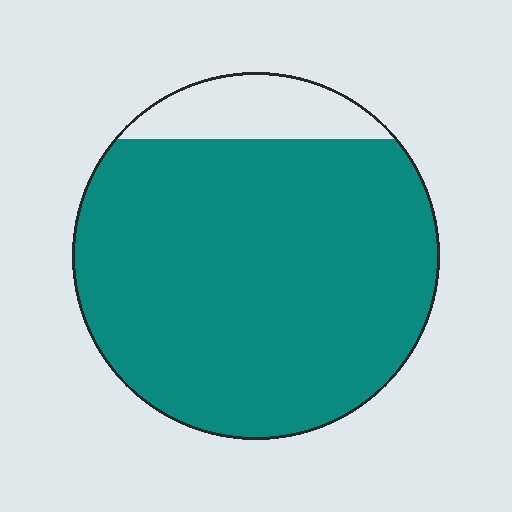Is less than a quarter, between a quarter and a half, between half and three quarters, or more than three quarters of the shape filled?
More than three quarters.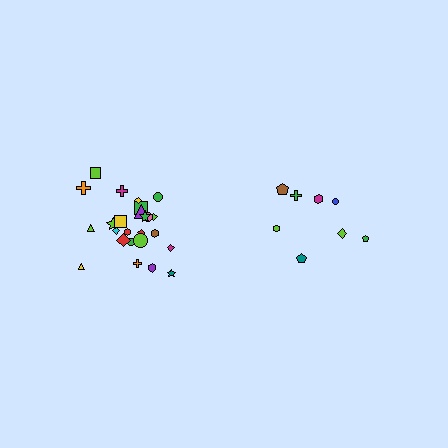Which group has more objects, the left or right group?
The left group.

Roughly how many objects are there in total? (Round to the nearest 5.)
Roughly 35 objects in total.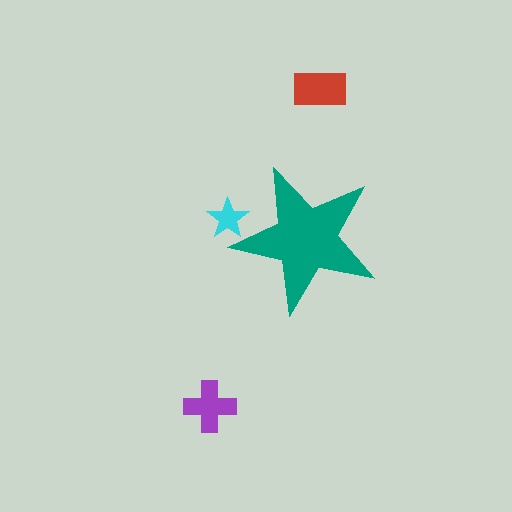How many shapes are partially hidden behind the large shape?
1 shape is partially hidden.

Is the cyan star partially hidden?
Yes, the cyan star is partially hidden behind the teal star.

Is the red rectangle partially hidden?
No, the red rectangle is fully visible.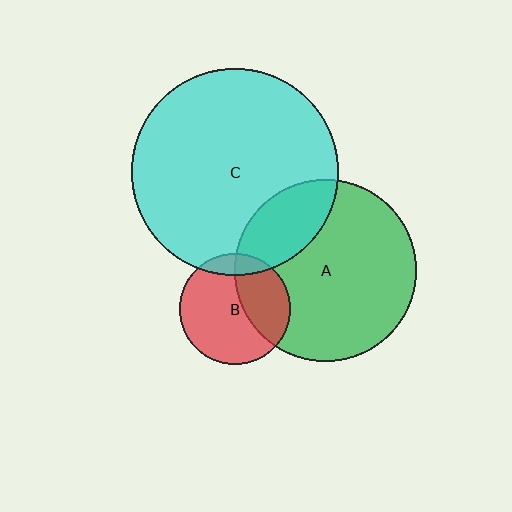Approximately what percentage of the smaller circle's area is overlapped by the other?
Approximately 10%.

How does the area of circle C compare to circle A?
Approximately 1.3 times.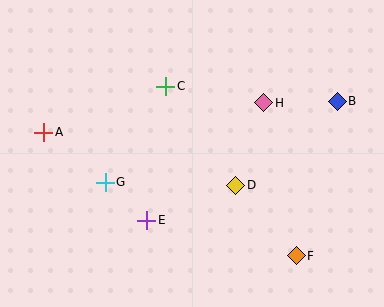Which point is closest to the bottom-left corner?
Point G is closest to the bottom-left corner.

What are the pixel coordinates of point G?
Point G is at (105, 182).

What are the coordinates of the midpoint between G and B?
The midpoint between G and B is at (221, 142).